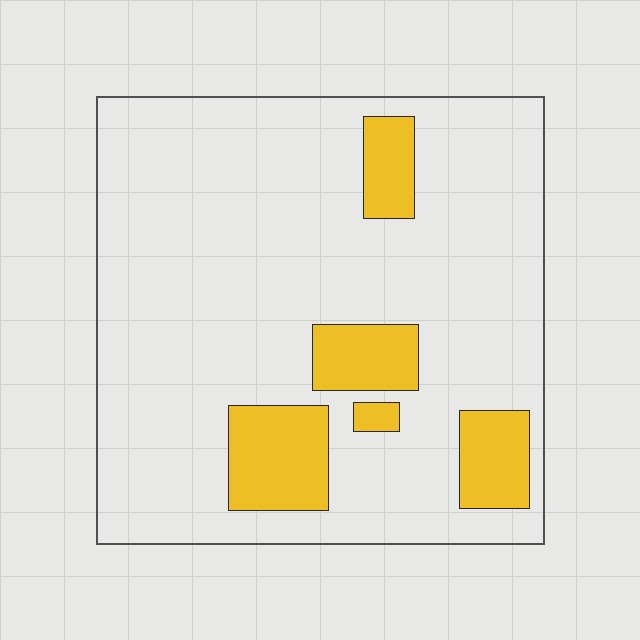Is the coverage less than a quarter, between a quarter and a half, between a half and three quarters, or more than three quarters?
Less than a quarter.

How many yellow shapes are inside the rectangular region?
5.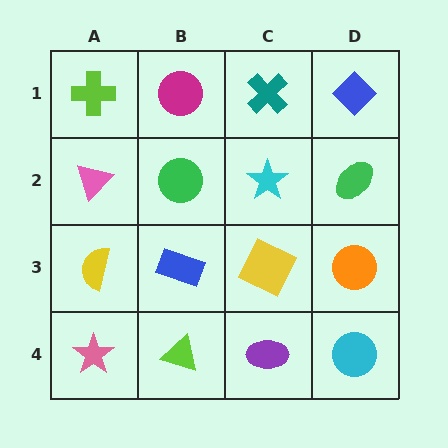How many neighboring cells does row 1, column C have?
3.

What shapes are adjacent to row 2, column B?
A magenta circle (row 1, column B), a blue rectangle (row 3, column B), a pink triangle (row 2, column A), a cyan star (row 2, column C).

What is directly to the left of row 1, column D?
A teal cross.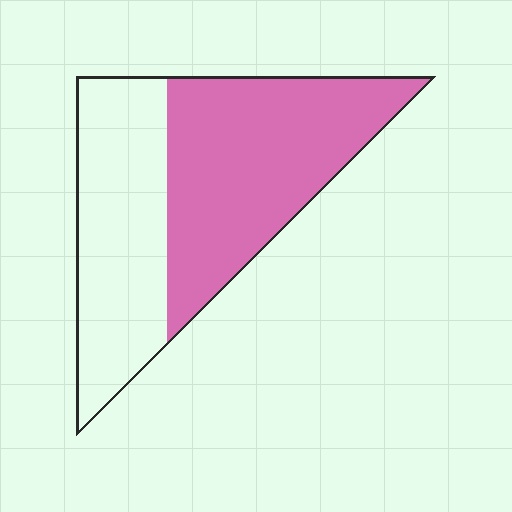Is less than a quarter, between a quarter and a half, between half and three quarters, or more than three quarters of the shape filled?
Between half and three quarters.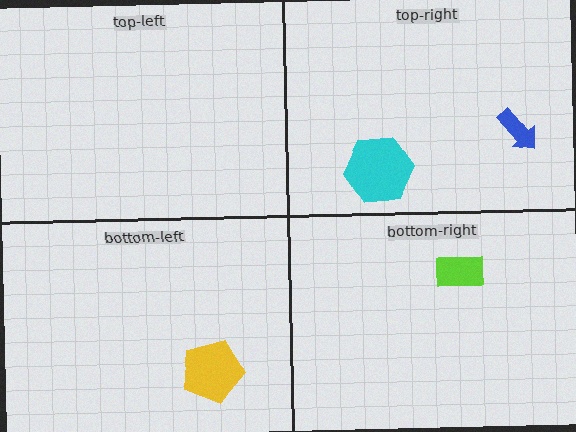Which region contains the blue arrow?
The top-right region.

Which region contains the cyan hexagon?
The top-right region.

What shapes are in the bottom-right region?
The lime rectangle.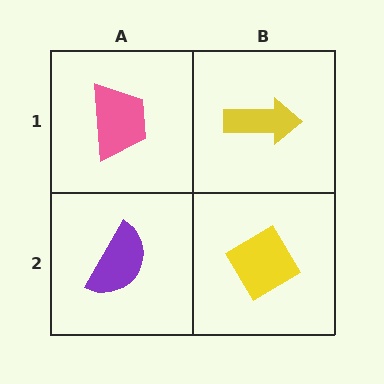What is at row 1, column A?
A pink trapezoid.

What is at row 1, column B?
A yellow arrow.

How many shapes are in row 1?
2 shapes.